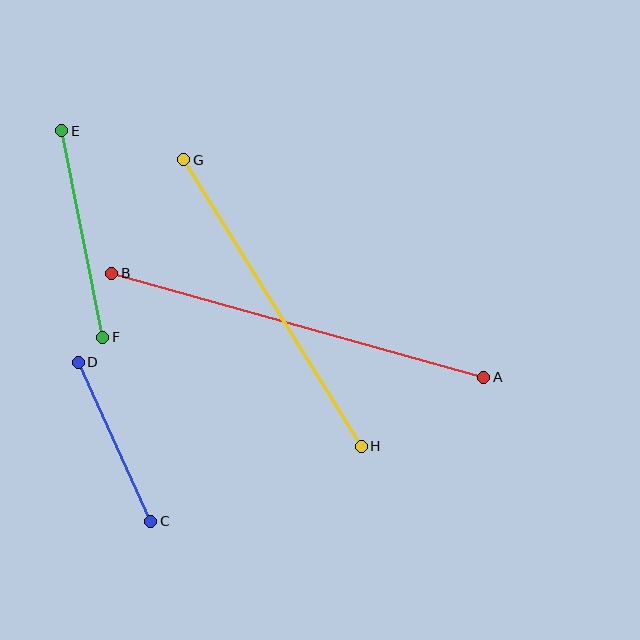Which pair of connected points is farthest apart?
Points A and B are farthest apart.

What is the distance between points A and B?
The distance is approximately 386 pixels.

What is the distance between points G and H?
The distance is approximately 337 pixels.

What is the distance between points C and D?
The distance is approximately 175 pixels.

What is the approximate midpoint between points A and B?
The midpoint is at approximately (298, 325) pixels.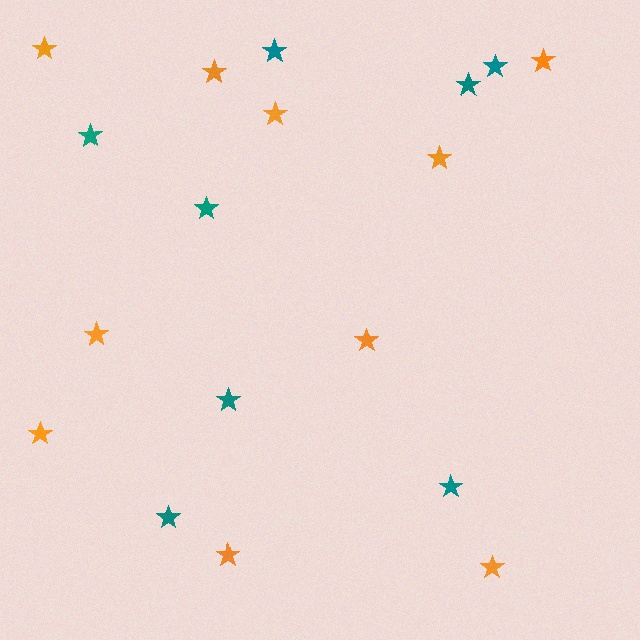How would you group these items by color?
There are 2 groups: one group of orange stars (10) and one group of teal stars (8).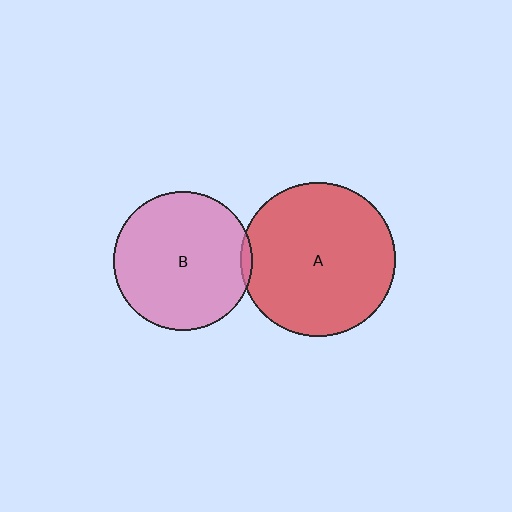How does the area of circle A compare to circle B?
Approximately 1.2 times.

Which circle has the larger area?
Circle A (red).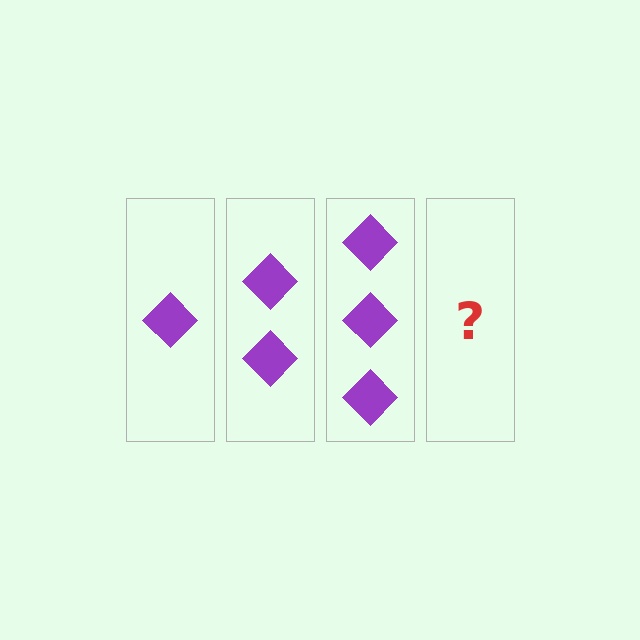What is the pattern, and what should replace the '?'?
The pattern is that each step adds one more diamond. The '?' should be 4 diamonds.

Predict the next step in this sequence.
The next step is 4 diamonds.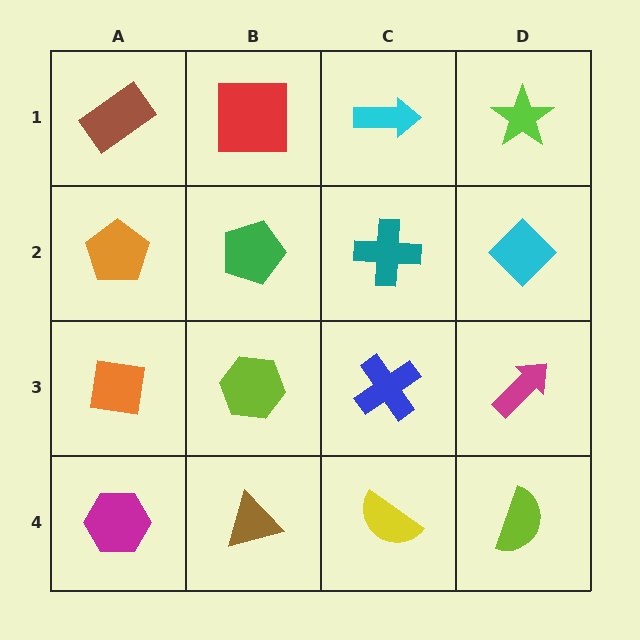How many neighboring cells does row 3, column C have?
4.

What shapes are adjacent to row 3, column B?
A green pentagon (row 2, column B), a brown triangle (row 4, column B), an orange square (row 3, column A), a blue cross (row 3, column C).